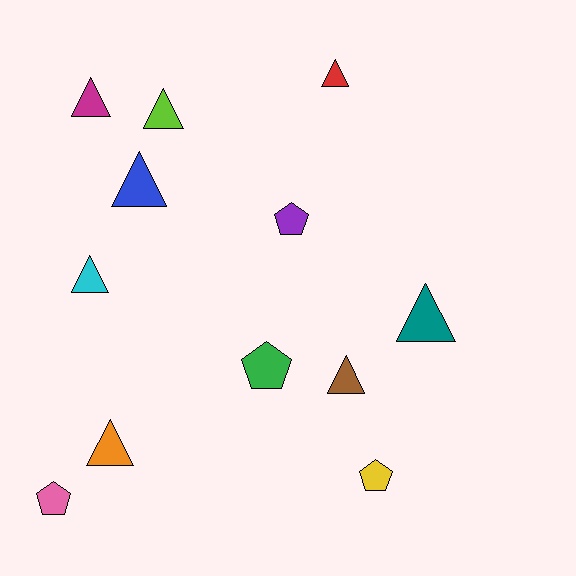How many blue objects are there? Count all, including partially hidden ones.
There is 1 blue object.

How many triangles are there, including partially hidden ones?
There are 8 triangles.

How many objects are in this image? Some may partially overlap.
There are 12 objects.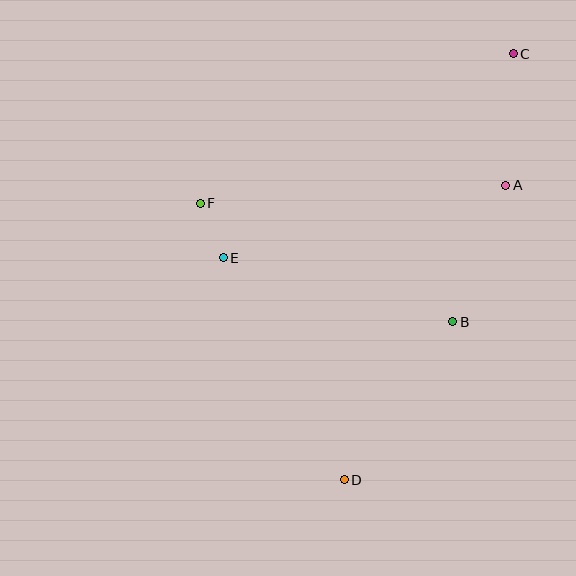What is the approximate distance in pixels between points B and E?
The distance between B and E is approximately 238 pixels.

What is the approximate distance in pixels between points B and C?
The distance between B and C is approximately 275 pixels.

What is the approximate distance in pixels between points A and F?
The distance between A and F is approximately 306 pixels.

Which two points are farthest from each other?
Points C and D are farthest from each other.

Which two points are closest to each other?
Points E and F are closest to each other.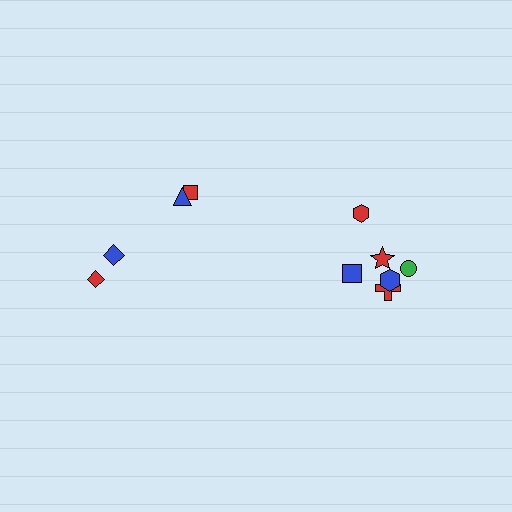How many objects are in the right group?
There are 6 objects.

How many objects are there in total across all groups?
There are 10 objects.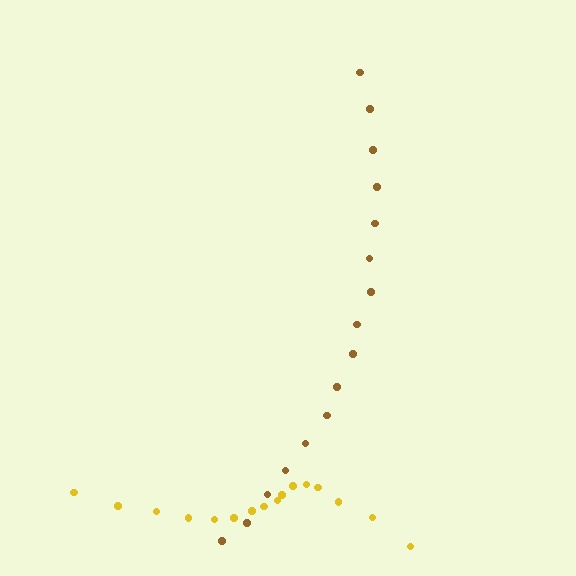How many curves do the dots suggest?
There are 2 distinct paths.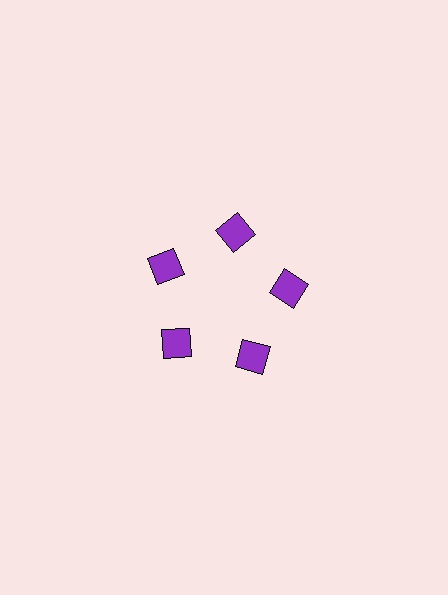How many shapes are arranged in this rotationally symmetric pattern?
There are 5 shapes, arranged in 5 groups of 1.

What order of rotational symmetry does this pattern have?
This pattern has 5-fold rotational symmetry.